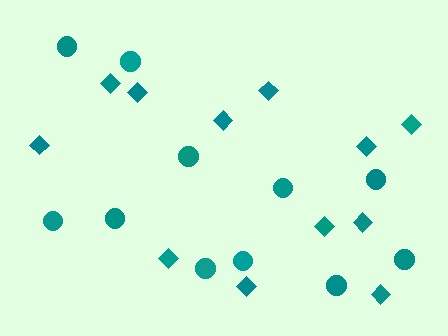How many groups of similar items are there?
There are 2 groups: one group of diamonds (12) and one group of circles (11).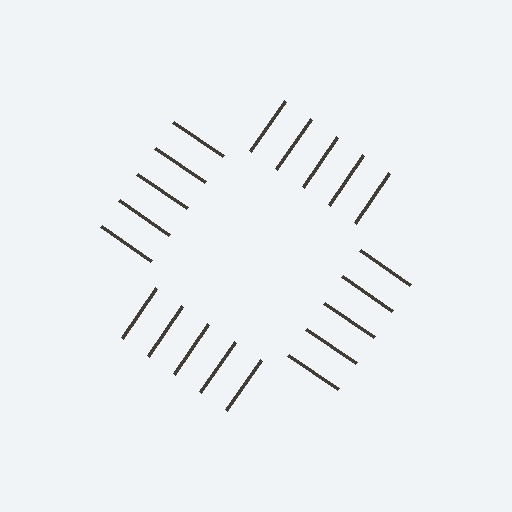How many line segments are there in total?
20 — 5 along each of the 4 edges.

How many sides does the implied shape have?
4 sides — the line-ends trace a square.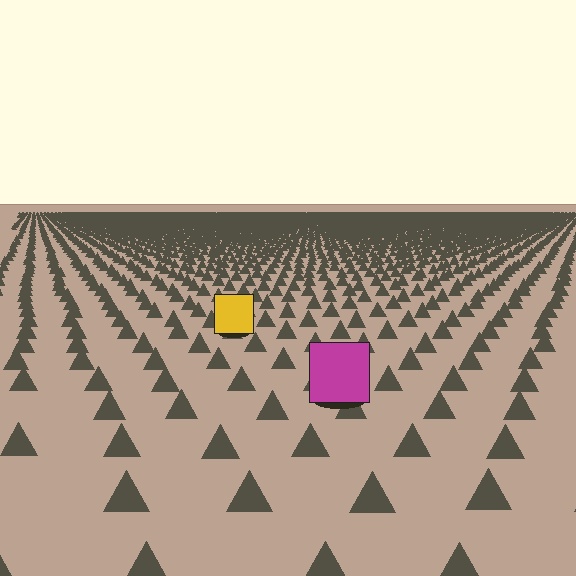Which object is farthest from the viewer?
The yellow square is farthest from the viewer. It appears smaller and the ground texture around it is denser.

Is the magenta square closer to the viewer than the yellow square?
Yes. The magenta square is closer — you can tell from the texture gradient: the ground texture is coarser near it.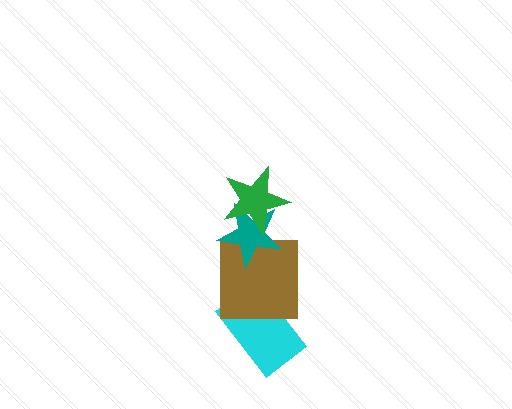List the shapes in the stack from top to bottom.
From top to bottom: the green star, the teal star, the brown square, the cyan rectangle.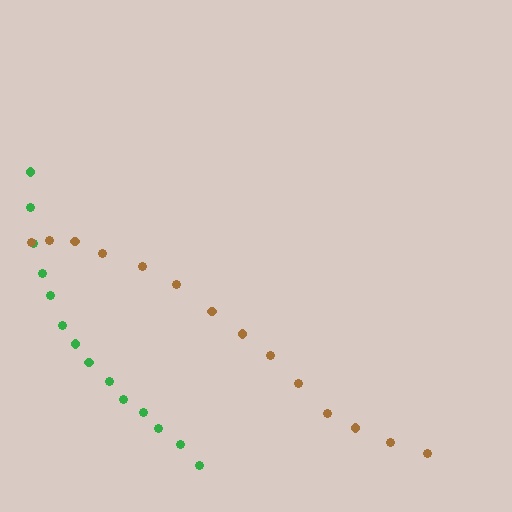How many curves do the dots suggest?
There are 2 distinct paths.